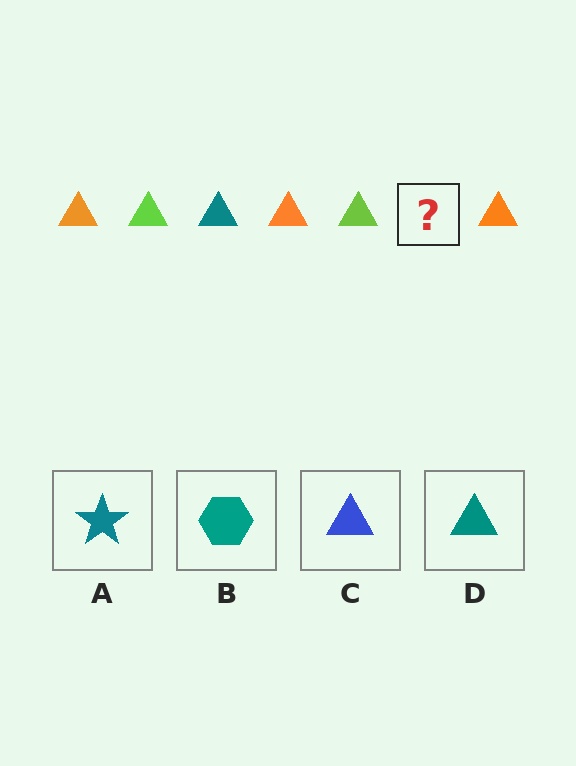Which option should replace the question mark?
Option D.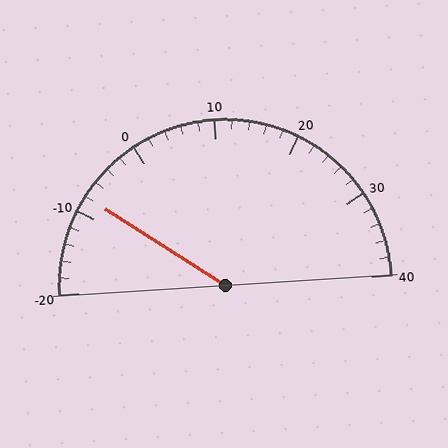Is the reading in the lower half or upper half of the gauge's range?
The reading is in the lower half of the range (-20 to 40).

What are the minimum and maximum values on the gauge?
The gauge ranges from -20 to 40.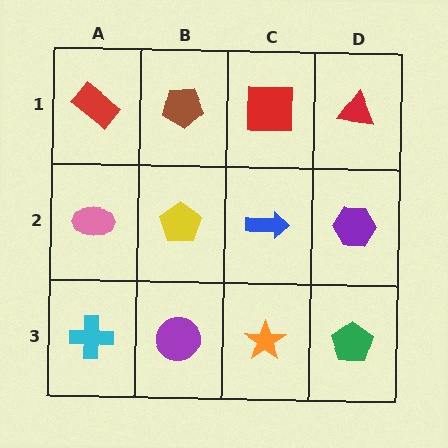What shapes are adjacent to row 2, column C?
A red square (row 1, column C), an orange star (row 3, column C), a yellow pentagon (row 2, column B), a purple hexagon (row 2, column D).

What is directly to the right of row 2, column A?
A yellow pentagon.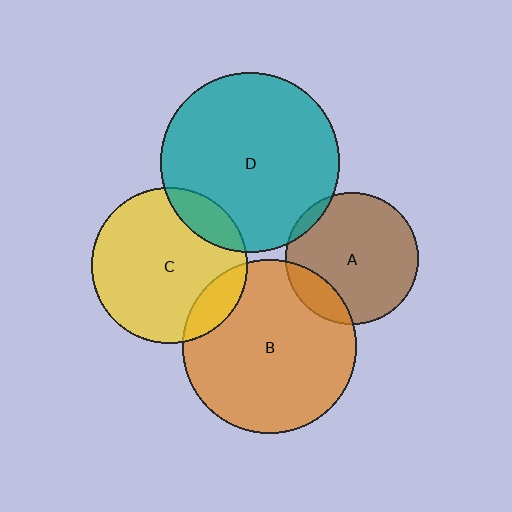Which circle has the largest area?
Circle D (teal).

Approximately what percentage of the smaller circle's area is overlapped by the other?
Approximately 15%.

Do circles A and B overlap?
Yes.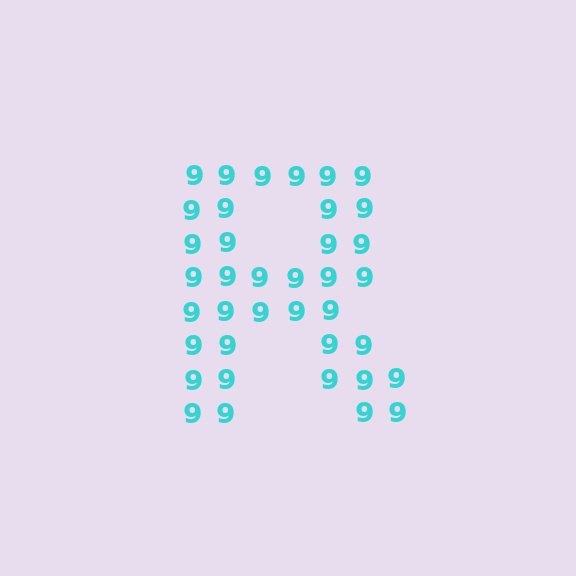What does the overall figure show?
The overall figure shows the letter R.